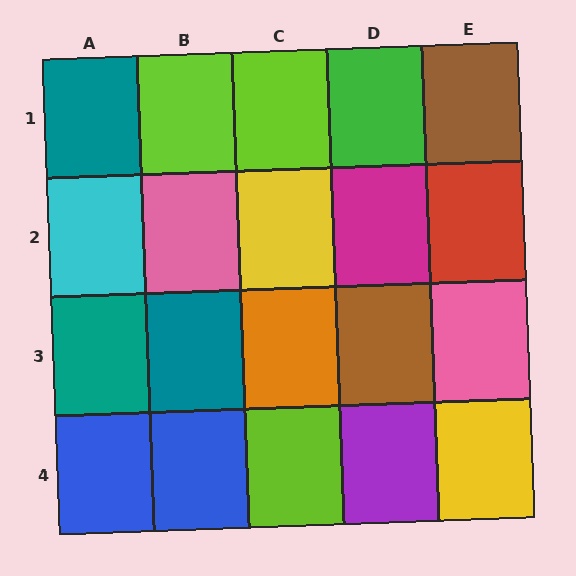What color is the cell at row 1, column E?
Brown.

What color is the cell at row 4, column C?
Lime.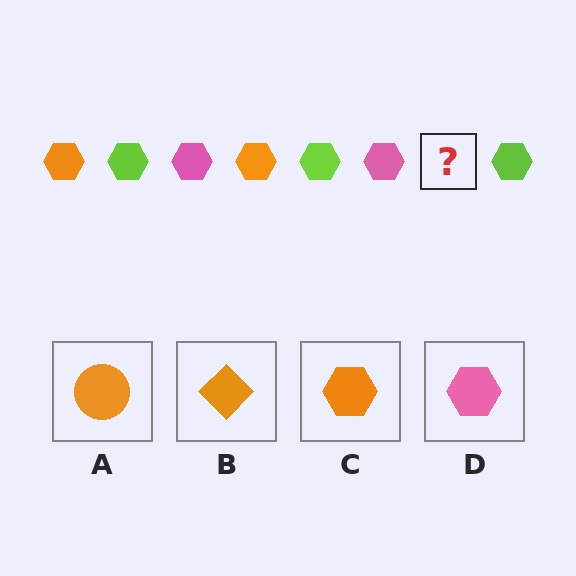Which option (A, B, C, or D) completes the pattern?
C.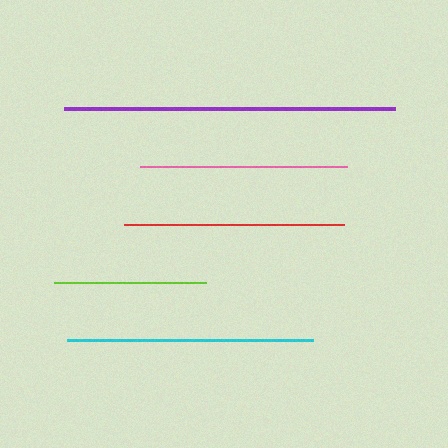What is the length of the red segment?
The red segment is approximately 221 pixels long.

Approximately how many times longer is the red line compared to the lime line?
The red line is approximately 1.5 times the length of the lime line.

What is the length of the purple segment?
The purple segment is approximately 330 pixels long.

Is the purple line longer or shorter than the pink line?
The purple line is longer than the pink line.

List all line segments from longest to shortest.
From longest to shortest: purple, cyan, red, pink, lime.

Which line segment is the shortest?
The lime line is the shortest at approximately 151 pixels.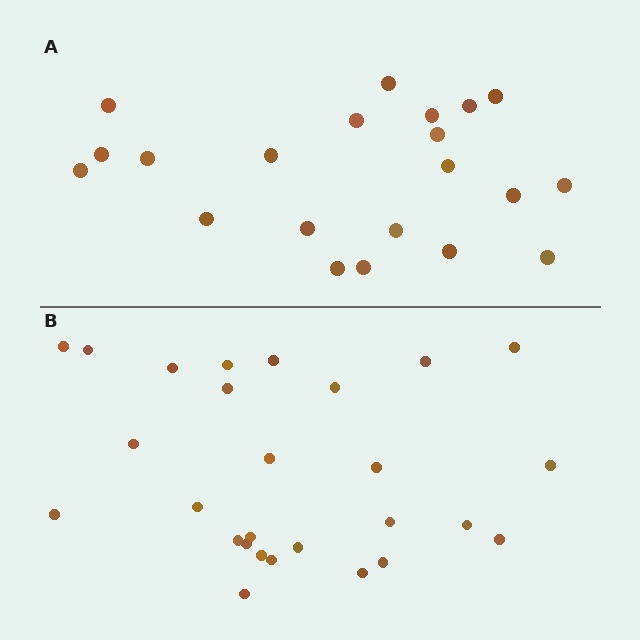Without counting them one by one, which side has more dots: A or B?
Region B (the bottom region) has more dots.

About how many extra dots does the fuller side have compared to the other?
Region B has about 6 more dots than region A.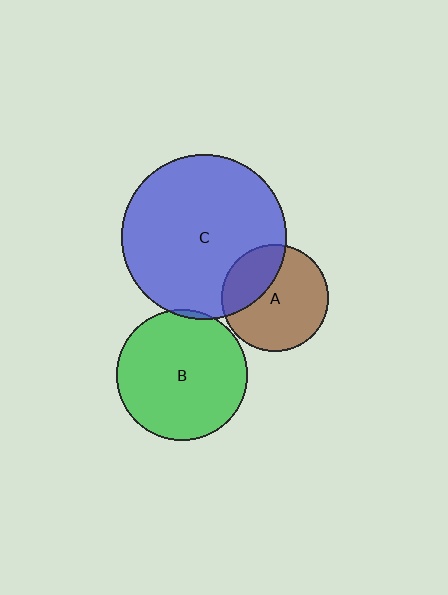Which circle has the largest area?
Circle C (blue).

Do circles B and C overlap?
Yes.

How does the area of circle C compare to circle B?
Approximately 1.6 times.